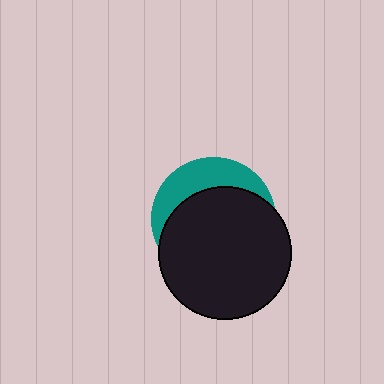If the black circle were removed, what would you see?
You would see the complete teal circle.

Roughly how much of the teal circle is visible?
A small part of it is visible (roughly 30%).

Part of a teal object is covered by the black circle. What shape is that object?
It is a circle.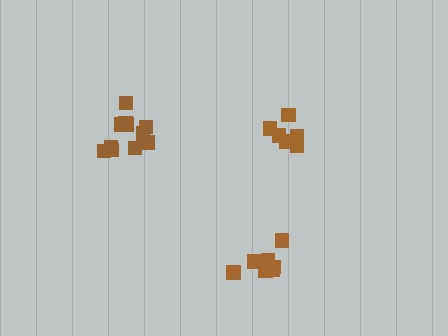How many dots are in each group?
Group 1: 6 dots, Group 2: 11 dots, Group 3: 8 dots (25 total).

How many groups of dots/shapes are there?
There are 3 groups.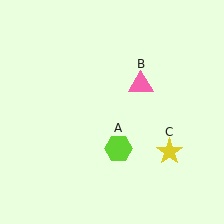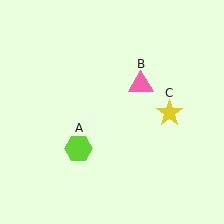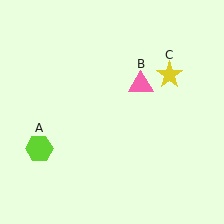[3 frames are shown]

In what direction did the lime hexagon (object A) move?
The lime hexagon (object A) moved left.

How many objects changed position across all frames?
2 objects changed position: lime hexagon (object A), yellow star (object C).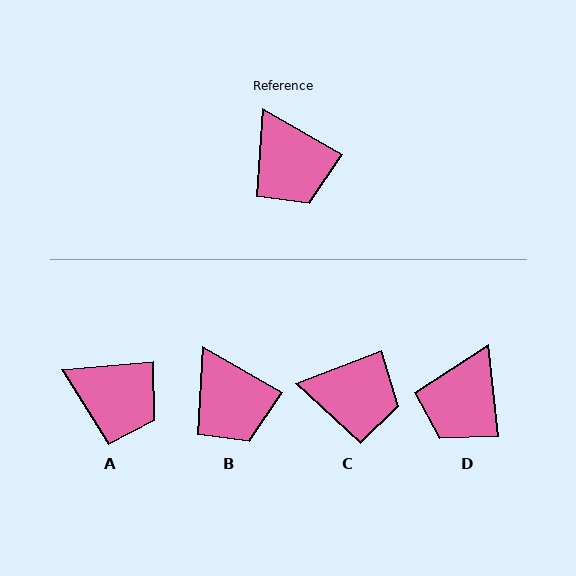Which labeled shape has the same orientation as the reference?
B.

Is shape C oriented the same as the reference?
No, it is off by about 51 degrees.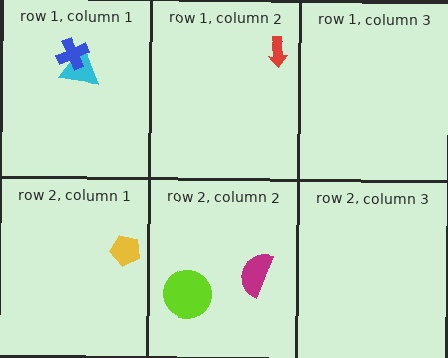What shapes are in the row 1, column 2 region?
The red arrow.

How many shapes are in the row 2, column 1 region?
1.